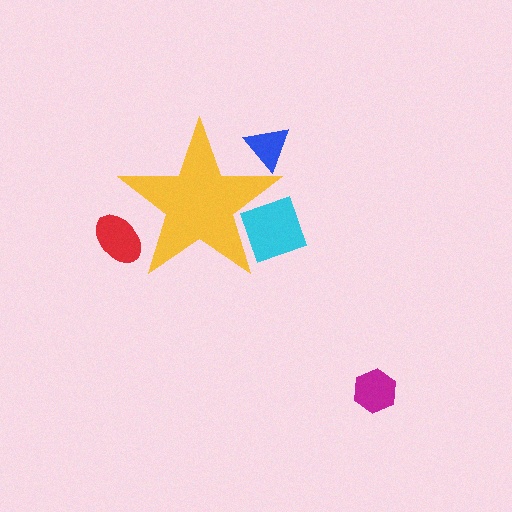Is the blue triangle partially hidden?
Yes, the blue triangle is partially hidden behind the yellow star.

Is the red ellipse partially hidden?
Yes, the red ellipse is partially hidden behind the yellow star.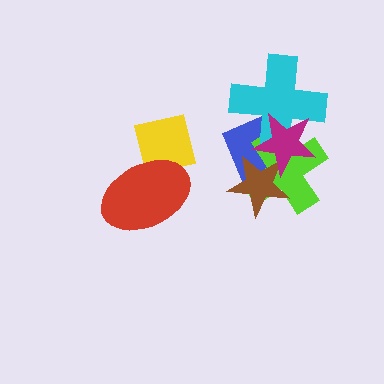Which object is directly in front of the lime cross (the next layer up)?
The cyan cross is directly in front of the lime cross.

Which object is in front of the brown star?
The magenta star is in front of the brown star.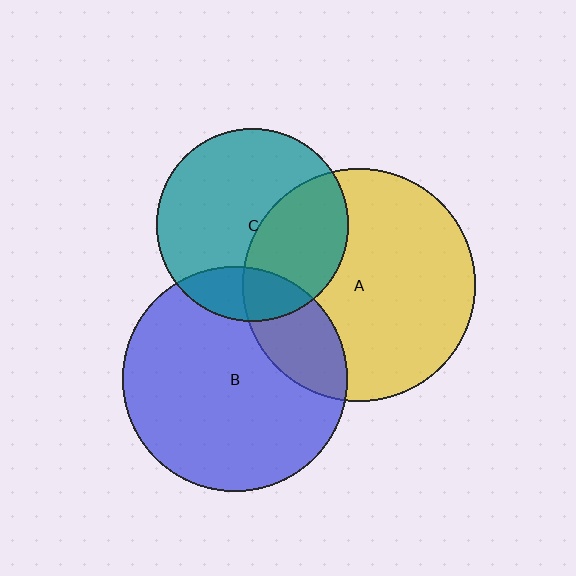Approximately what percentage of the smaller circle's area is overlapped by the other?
Approximately 20%.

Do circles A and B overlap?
Yes.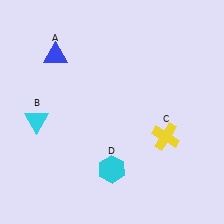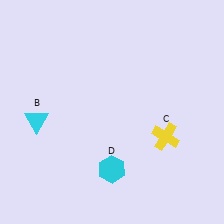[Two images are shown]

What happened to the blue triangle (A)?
The blue triangle (A) was removed in Image 2. It was in the top-left area of Image 1.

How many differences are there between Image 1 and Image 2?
There is 1 difference between the two images.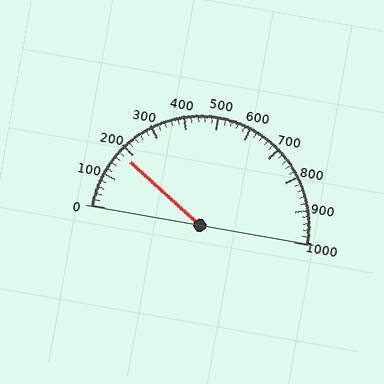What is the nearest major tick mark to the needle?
The nearest major tick mark is 200.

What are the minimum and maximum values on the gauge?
The gauge ranges from 0 to 1000.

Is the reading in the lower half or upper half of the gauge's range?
The reading is in the lower half of the range (0 to 1000).